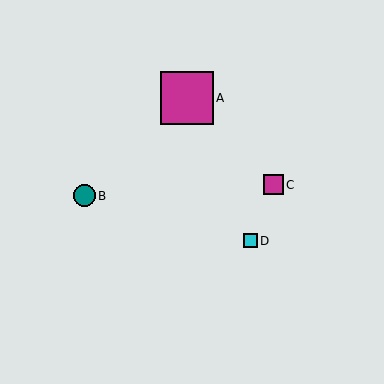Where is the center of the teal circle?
The center of the teal circle is at (84, 196).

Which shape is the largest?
The magenta square (labeled A) is the largest.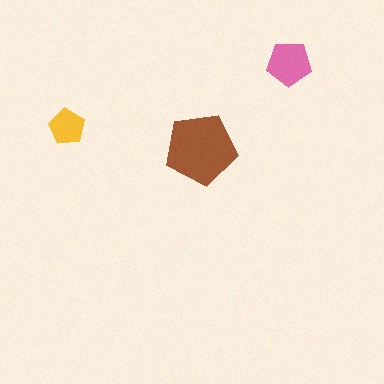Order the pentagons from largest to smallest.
the brown one, the pink one, the yellow one.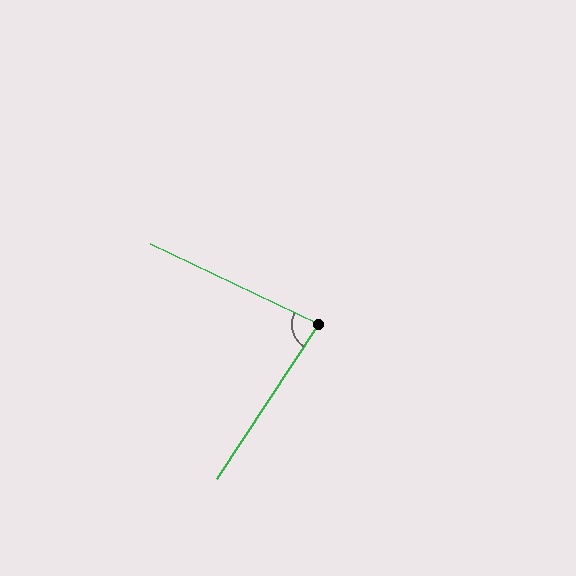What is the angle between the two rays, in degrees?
Approximately 82 degrees.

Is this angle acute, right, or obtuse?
It is acute.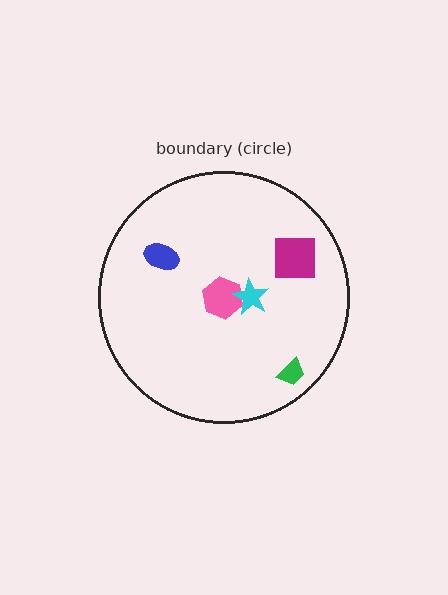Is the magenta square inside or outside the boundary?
Inside.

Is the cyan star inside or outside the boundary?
Inside.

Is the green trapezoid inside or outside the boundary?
Inside.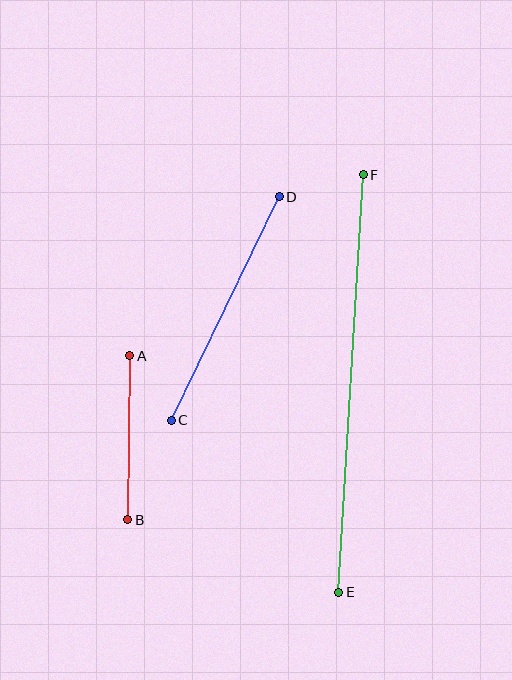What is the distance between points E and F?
The distance is approximately 418 pixels.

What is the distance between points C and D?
The distance is approximately 248 pixels.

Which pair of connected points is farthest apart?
Points E and F are farthest apart.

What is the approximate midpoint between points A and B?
The midpoint is at approximately (129, 438) pixels.